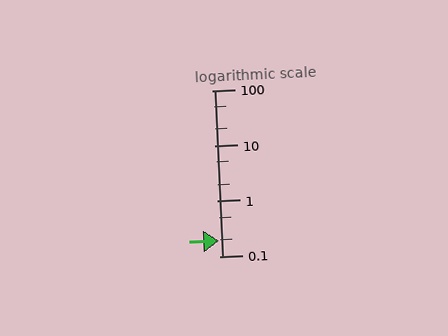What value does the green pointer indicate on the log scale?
The pointer indicates approximately 0.19.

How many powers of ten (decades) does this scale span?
The scale spans 3 decades, from 0.1 to 100.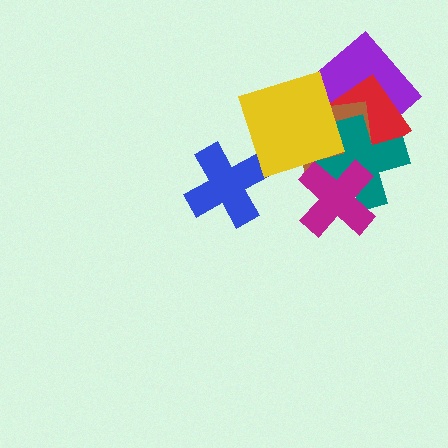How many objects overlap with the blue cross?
0 objects overlap with the blue cross.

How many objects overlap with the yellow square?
3 objects overlap with the yellow square.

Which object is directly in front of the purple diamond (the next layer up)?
The red diamond is directly in front of the purple diamond.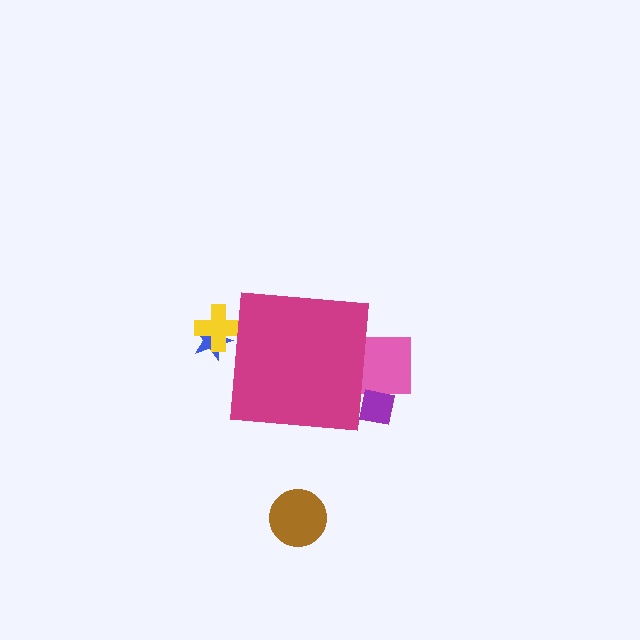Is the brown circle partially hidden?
No, the brown circle is fully visible.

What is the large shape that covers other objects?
A magenta square.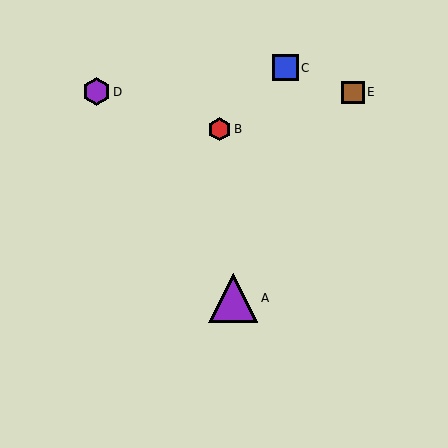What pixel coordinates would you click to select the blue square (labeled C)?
Click at (285, 68) to select the blue square C.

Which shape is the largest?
The purple triangle (labeled A) is the largest.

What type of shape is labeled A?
Shape A is a purple triangle.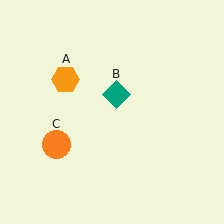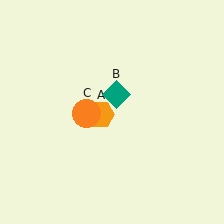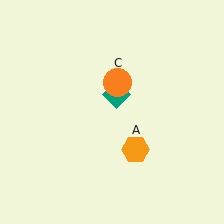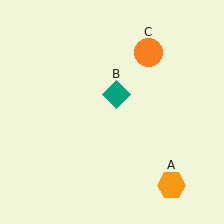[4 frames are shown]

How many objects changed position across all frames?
2 objects changed position: orange hexagon (object A), orange circle (object C).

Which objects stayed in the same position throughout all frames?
Teal diamond (object B) remained stationary.